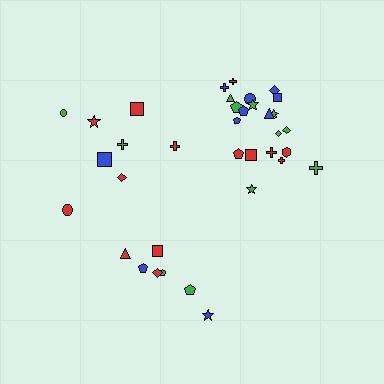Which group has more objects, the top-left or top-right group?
The top-right group.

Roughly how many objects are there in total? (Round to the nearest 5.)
Roughly 35 objects in total.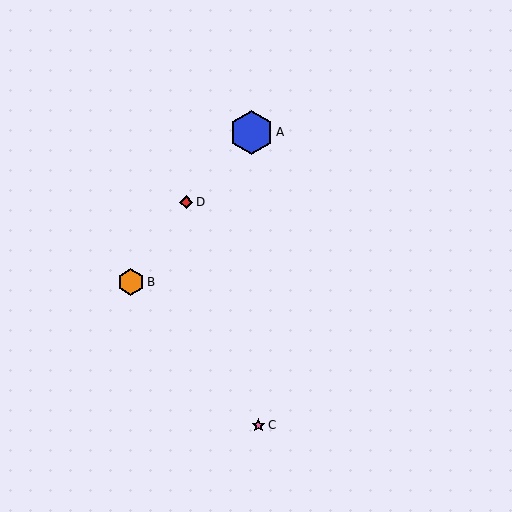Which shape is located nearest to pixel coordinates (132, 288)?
The orange hexagon (labeled B) at (131, 282) is nearest to that location.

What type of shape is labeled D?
Shape D is a red diamond.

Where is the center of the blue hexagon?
The center of the blue hexagon is at (251, 132).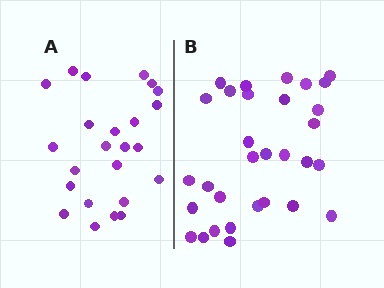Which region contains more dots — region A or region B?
Region B (the right region) has more dots.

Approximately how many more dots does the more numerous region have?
Region B has roughly 8 or so more dots than region A.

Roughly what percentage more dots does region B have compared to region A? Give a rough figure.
About 30% more.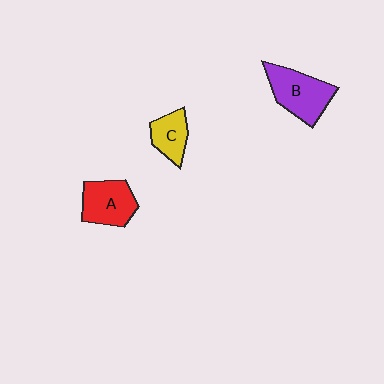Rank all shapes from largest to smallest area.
From largest to smallest: B (purple), A (red), C (yellow).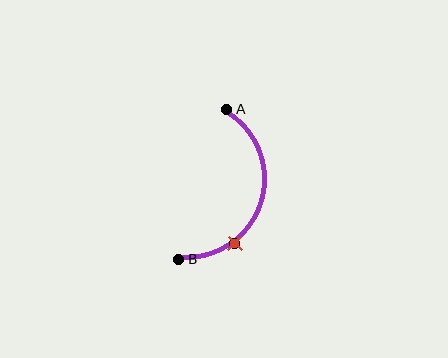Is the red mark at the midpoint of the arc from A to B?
No. The red mark lies on the arc but is closer to endpoint B. The arc midpoint would be at the point on the curve equidistant along the arc from both A and B.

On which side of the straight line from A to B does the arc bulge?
The arc bulges to the right of the straight line connecting A and B.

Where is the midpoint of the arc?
The arc midpoint is the point on the curve farthest from the straight line joining A and B. It sits to the right of that line.